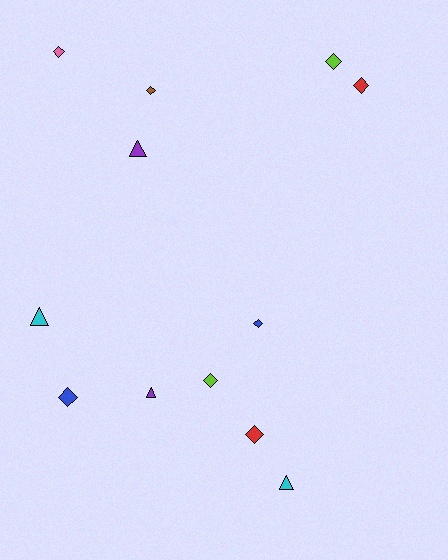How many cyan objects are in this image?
There are 2 cyan objects.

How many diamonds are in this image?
There are 8 diamonds.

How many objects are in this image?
There are 12 objects.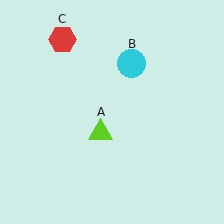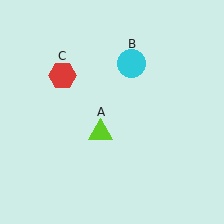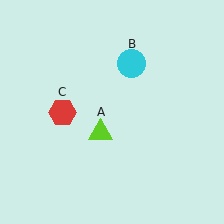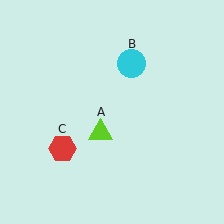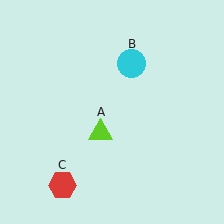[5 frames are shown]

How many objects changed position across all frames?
1 object changed position: red hexagon (object C).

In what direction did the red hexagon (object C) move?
The red hexagon (object C) moved down.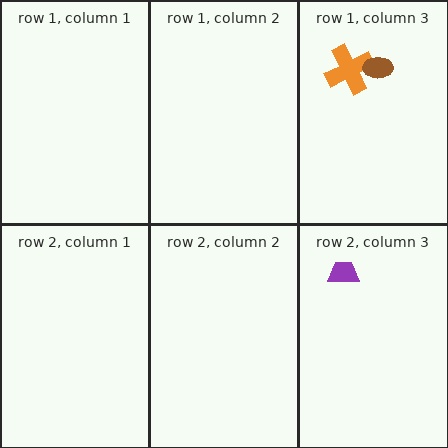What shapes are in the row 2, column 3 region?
The purple trapezoid.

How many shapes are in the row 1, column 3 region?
2.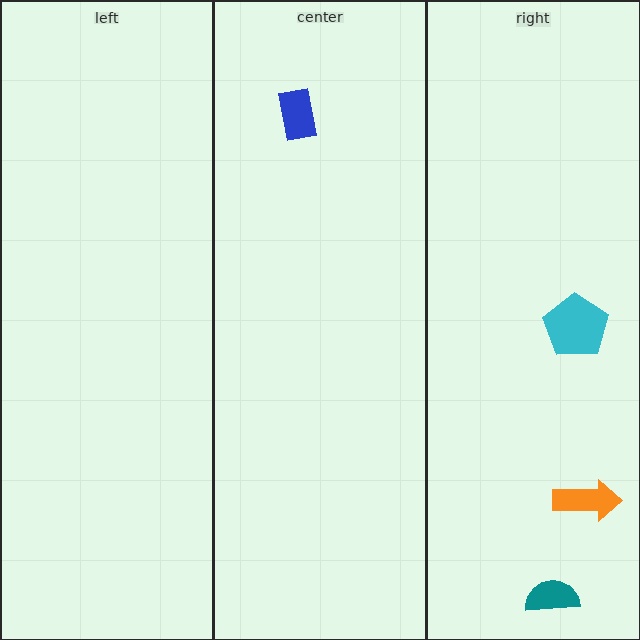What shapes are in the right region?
The teal semicircle, the cyan pentagon, the orange arrow.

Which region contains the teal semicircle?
The right region.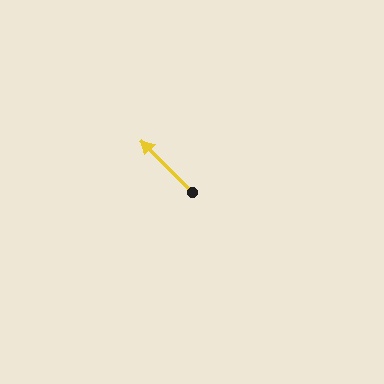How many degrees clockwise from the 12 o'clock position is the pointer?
Approximately 315 degrees.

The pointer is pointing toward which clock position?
Roughly 11 o'clock.